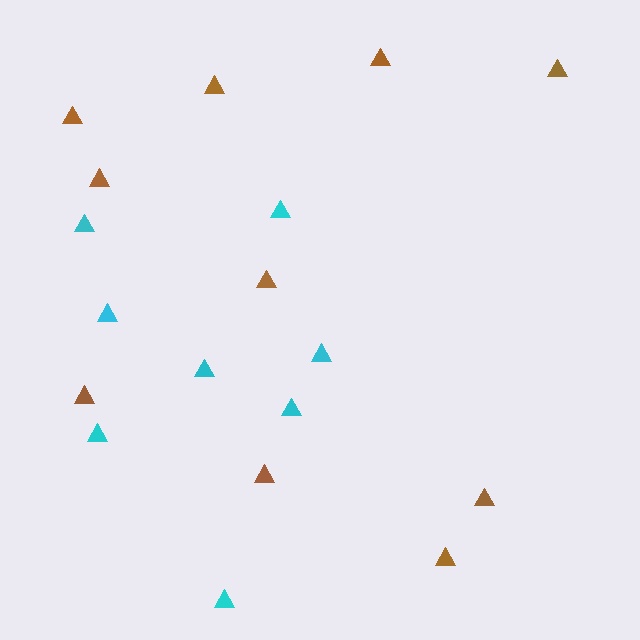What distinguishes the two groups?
There are 2 groups: one group of cyan triangles (8) and one group of brown triangles (10).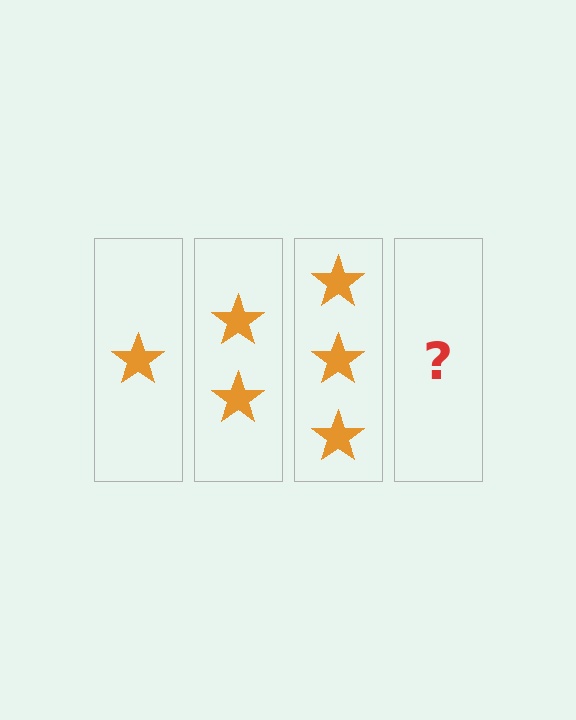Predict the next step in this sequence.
The next step is 4 stars.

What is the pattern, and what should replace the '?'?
The pattern is that each step adds one more star. The '?' should be 4 stars.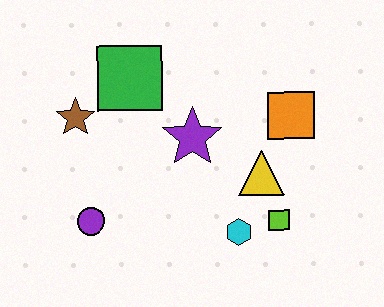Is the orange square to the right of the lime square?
Yes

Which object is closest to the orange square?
The yellow triangle is closest to the orange square.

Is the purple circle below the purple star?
Yes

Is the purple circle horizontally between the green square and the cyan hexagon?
No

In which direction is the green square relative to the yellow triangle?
The green square is to the left of the yellow triangle.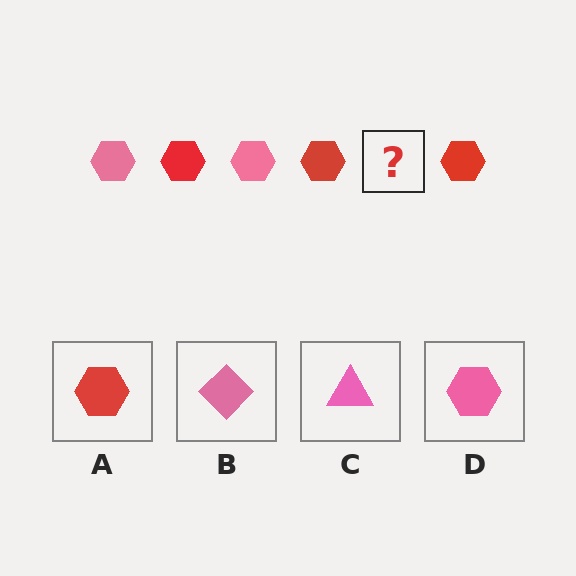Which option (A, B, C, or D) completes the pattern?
D.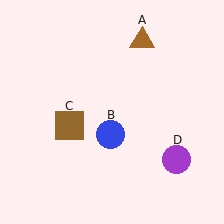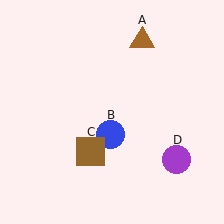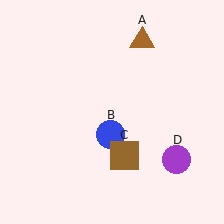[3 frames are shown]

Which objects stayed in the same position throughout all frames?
Brown triangle (object A) and blue circle (object B) and purple circle (object D) remained stationary.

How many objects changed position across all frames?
1 object changed position: brown square (object C).